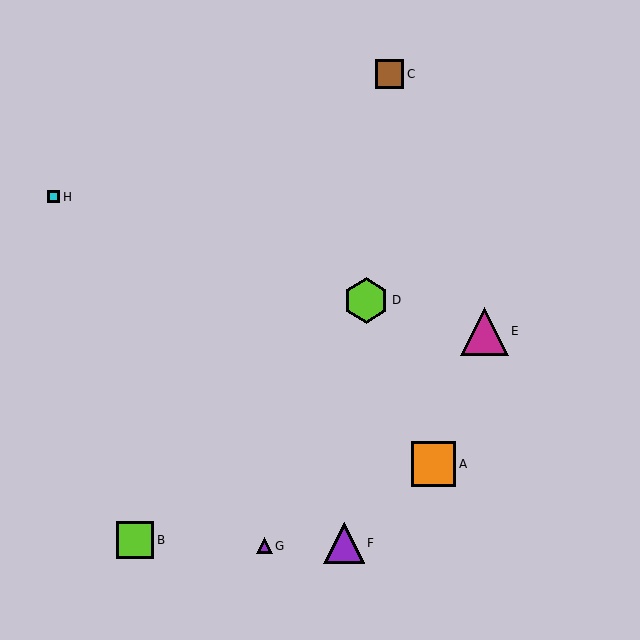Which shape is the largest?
The magenta triangle (labeled E) is the largest.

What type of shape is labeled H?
Shape H is a cyan square.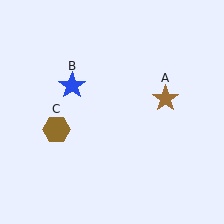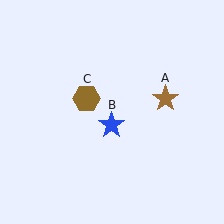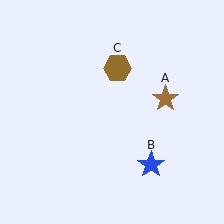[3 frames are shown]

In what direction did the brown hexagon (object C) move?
The brown hexagon (object C) moved up and to the right.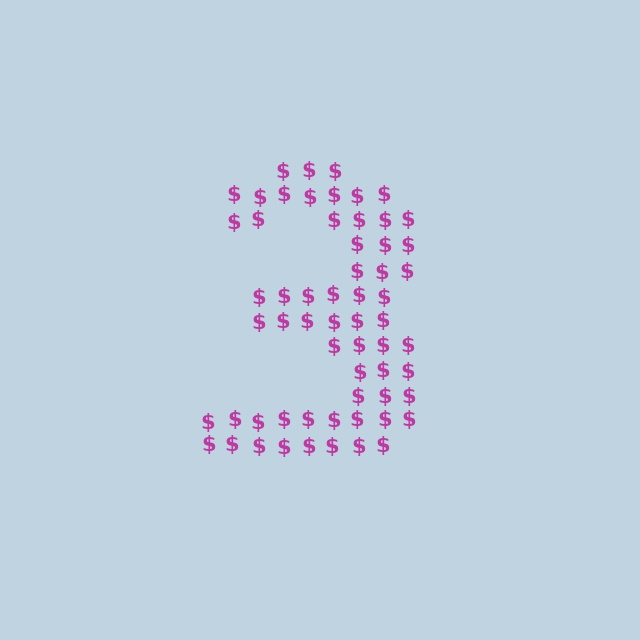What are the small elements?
The small elements are dollar signs.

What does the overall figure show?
The overall figure shows the digit 3.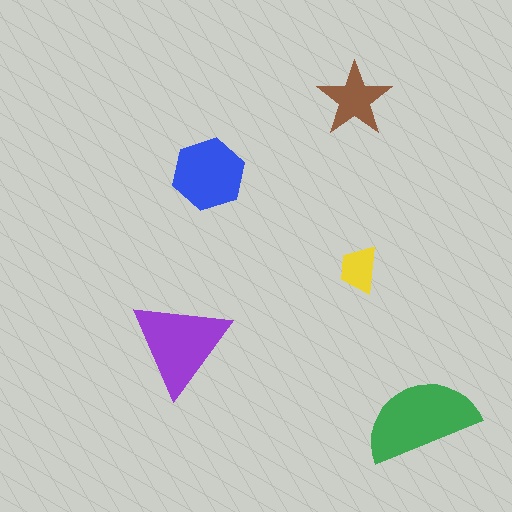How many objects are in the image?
There are 5 objects in the image.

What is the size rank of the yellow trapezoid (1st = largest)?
5th.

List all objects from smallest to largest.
The yellow trapezoid, the brown star, the blue hexagon, the purple triangle, the green semicircle.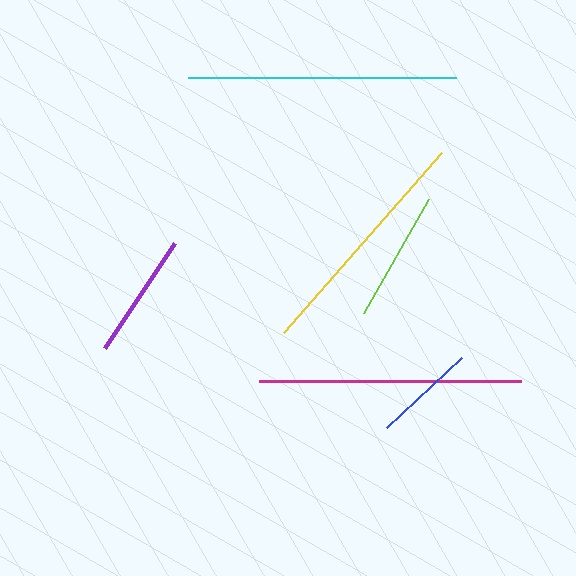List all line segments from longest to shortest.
From longest to shortest: cyan, magenta, yellow, lime, purple, blue.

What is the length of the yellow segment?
The yellow segment is approximately 239 pixels long.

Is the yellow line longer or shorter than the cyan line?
The cyan line is longer than the yellow line.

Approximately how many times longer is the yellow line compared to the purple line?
The yellow line is approximately 1.9 times the length of the purple line.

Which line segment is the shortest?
The blue line is the shortest at approximately 102 pixels.